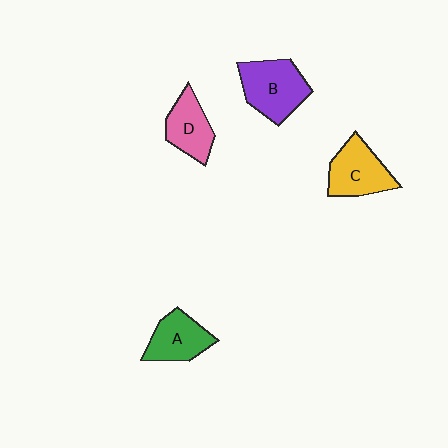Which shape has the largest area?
Shape B (purple).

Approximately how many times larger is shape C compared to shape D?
Approximately 1.2 times.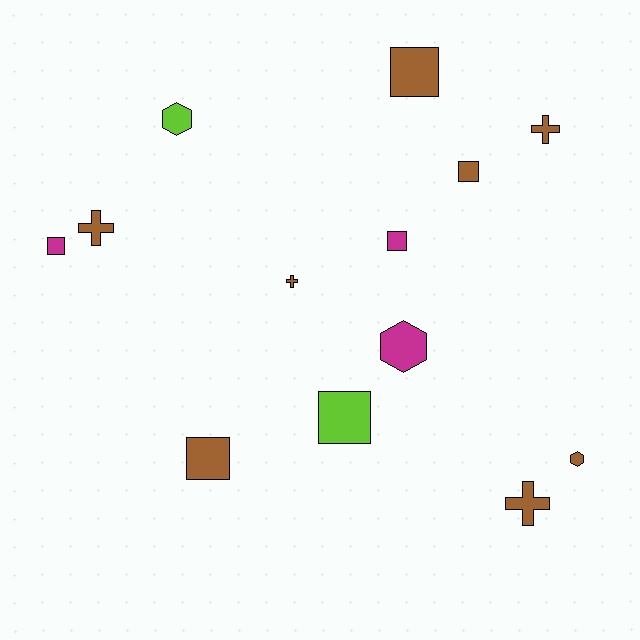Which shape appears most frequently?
Square, with 6 objects.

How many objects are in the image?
There are 13 objects.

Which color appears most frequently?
Brown, with 8 objects.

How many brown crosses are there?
There are 4 brown crosses.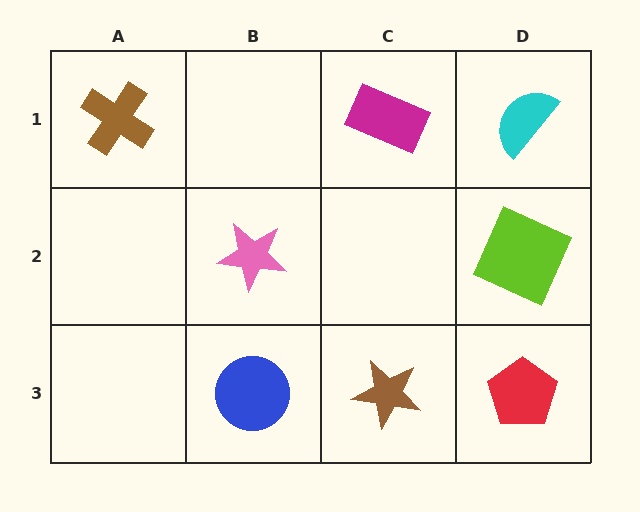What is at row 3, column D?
A red pentagon.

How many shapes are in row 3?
3 shapes.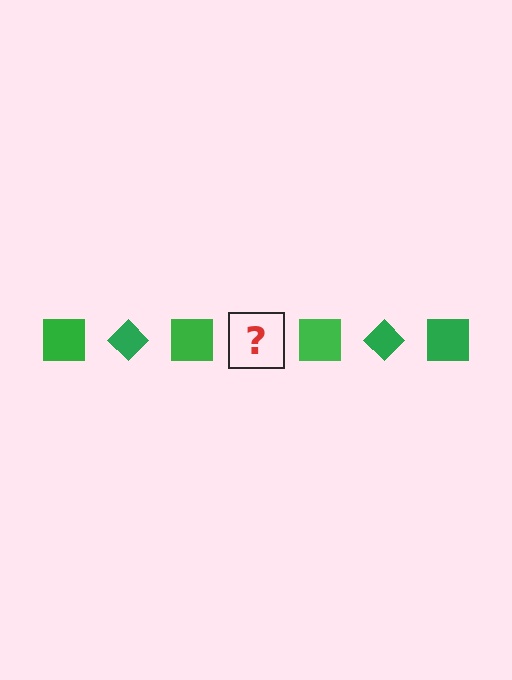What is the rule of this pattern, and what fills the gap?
The rule is that the pattern cycles through square, diamond shapes in green. The gap should be filled with a green diamond.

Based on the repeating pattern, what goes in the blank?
The blank should be a green diamond.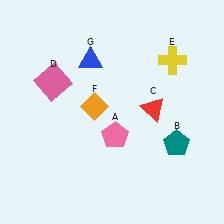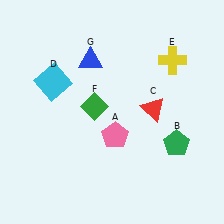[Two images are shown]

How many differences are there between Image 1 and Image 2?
There are 3 differences between the two images.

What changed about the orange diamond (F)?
In Image 1, F is orange. In Image 2, it changed to green.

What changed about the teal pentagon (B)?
In Image 1, B is teal. In Image 2, it changed to green.